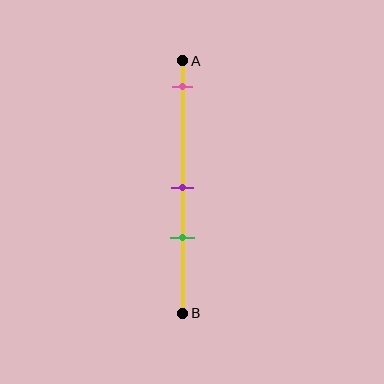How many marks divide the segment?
There are 3 marks dividing the segment.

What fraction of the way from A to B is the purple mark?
The purple mark is approximately 50% (0.5) of the way from A to B.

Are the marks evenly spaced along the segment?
No, the marks are not evenly spaced.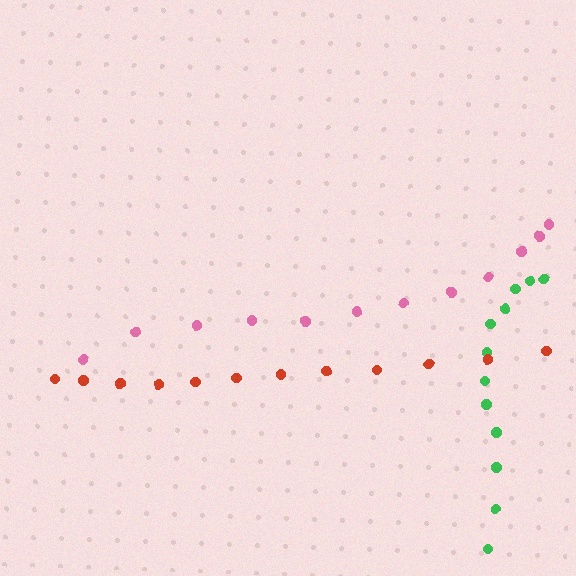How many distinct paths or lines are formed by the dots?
There are 3 distinct paths.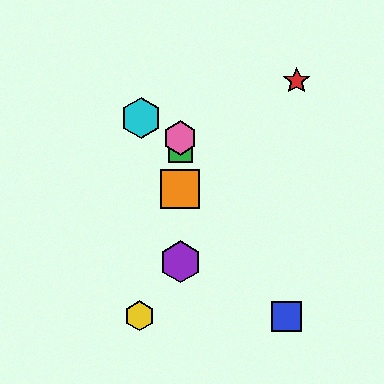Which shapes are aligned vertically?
The green square, the purple hexagon, the orange square, the pink hexagon are aligned vertically.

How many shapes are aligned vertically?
4 shapes (the green square, the purple hexagon, the orange square, the pink hexagon) are aligned vertically.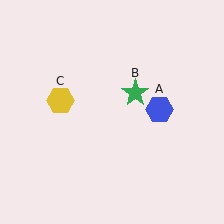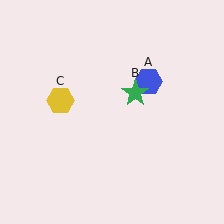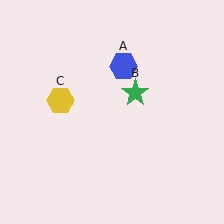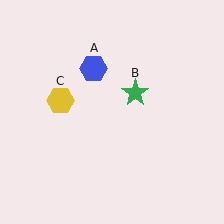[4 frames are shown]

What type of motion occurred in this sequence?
The blue hexagon (object A) rotated counterclockwise around the center of the scene.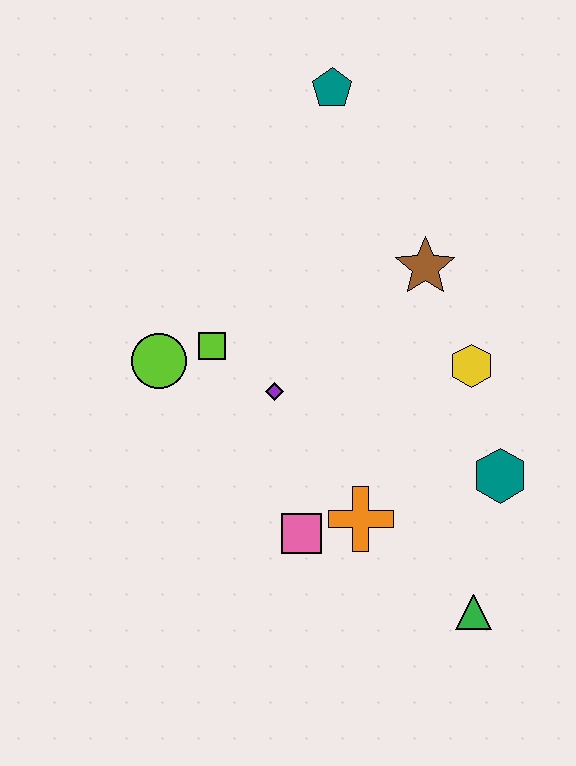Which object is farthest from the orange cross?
The teal pentagon is farthest from the orange cross.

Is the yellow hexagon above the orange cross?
Yes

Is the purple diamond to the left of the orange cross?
Yes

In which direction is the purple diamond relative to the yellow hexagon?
The purple diamond is to the left of the yellow hexagon.